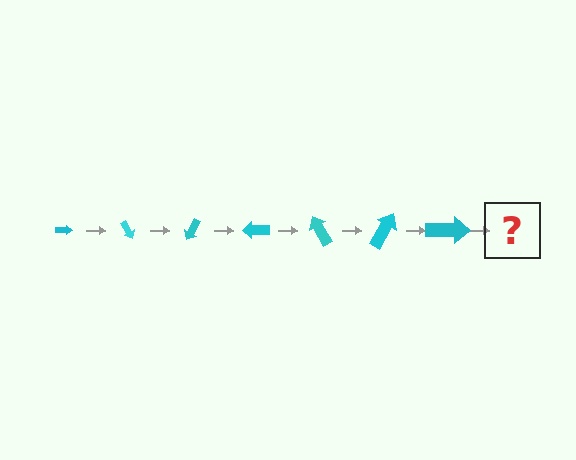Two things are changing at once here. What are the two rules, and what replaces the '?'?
The two rules are that the arrow grows larger each step and it rotates 60 degrees each step. The '?' should be an arrow, larger than the previous one and rotated 420 degrees from the start.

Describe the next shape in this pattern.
It should be an arrow, larger than the previous one and rotated 420 degrees from the start.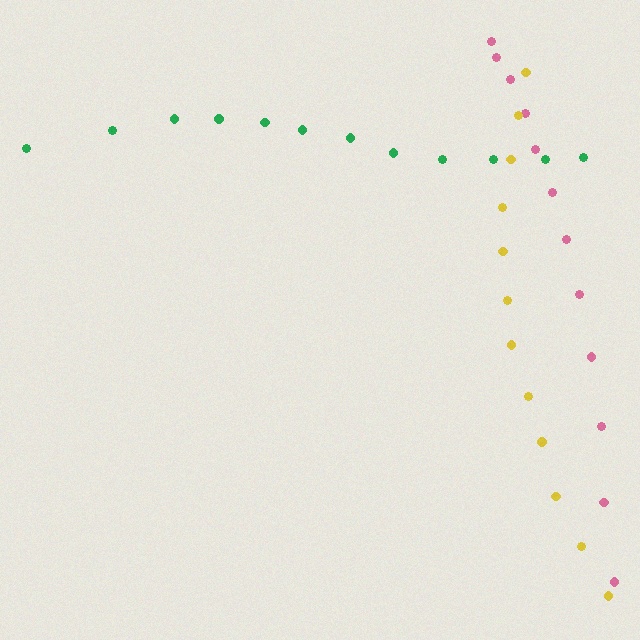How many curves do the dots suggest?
There are 3 distinct paths.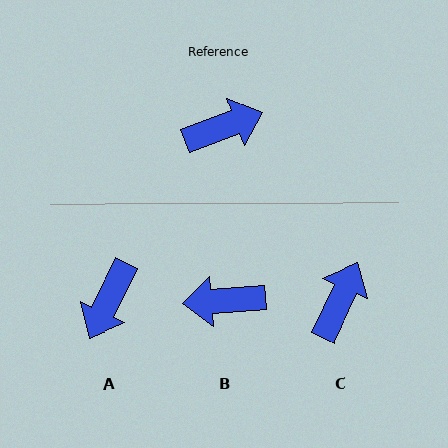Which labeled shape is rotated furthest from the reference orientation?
B, about 164 degrees away.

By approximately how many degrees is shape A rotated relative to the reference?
Approximately 136 degrees clockwise.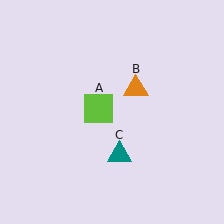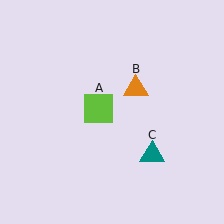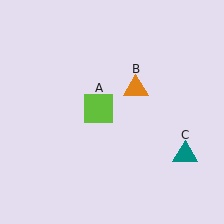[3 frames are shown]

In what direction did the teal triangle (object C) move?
The teal triangle (object C) moved right.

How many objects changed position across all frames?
1 object changed position: teal triangle (object C).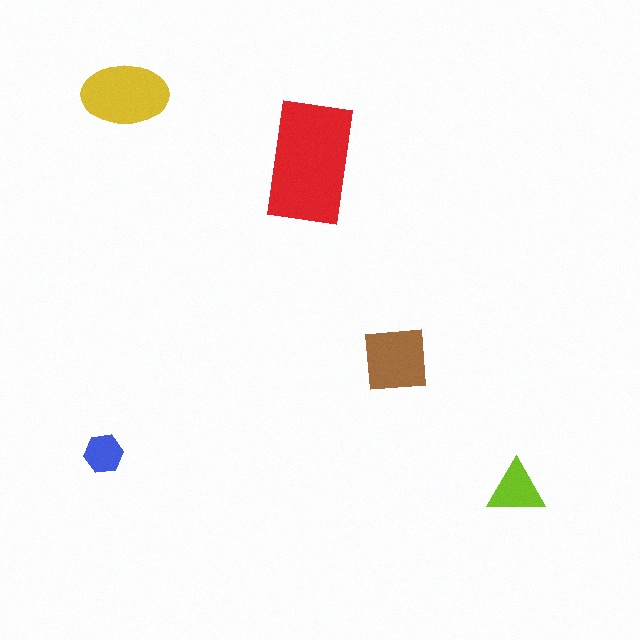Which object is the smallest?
The blue hexagon.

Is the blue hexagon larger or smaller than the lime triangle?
Smaller.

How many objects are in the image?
There are 5 objects in the image.